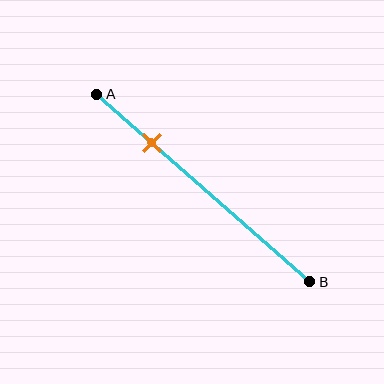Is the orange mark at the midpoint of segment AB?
No, the mark is at about 25% from A, not at the 50% midpoint.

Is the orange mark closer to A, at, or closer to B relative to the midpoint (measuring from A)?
The orange mark is closer to point A than the midpoint of segment AB.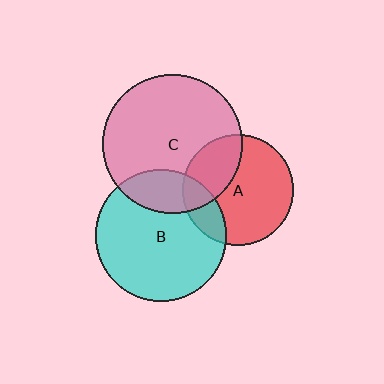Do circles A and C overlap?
Yes.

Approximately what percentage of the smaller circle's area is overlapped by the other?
Approximately 30%.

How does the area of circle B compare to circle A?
Approximately 1.4 times.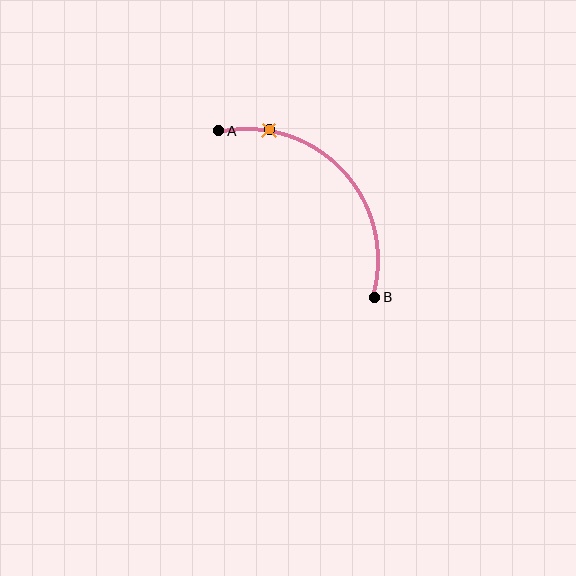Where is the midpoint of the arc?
The arc midpoint is the point on the curve farthest from the straight line joining A and B. It sits above and to the right of that line.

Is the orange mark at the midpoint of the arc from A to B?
No. The orange mark lies on the arc but is closer to endpoint A. The arc midpoint would be at the point on the curve equidistant along the arc from both A and B.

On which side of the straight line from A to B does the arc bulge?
The arc bulges above and to the right of the straight line connecting A and B.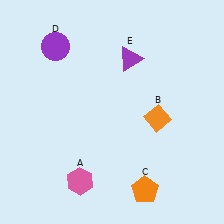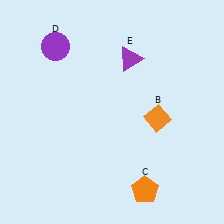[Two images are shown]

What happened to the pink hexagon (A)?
The pink hexagon (A) was removed in Image 2. It was in the bottom-left area of Image 1.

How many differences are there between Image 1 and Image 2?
There is 1 difference between the two images.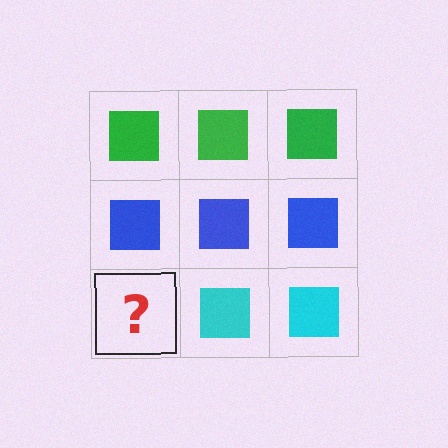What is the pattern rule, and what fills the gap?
The rule is that each row has a consistent color. The gap should be filled with a cyan square.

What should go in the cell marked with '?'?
The missing cell should contain a cyan square.